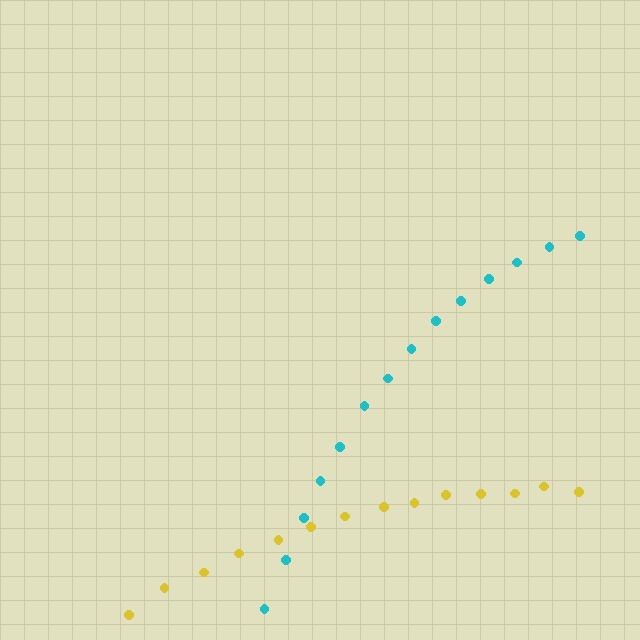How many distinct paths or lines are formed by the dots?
There are 2 distinct paths.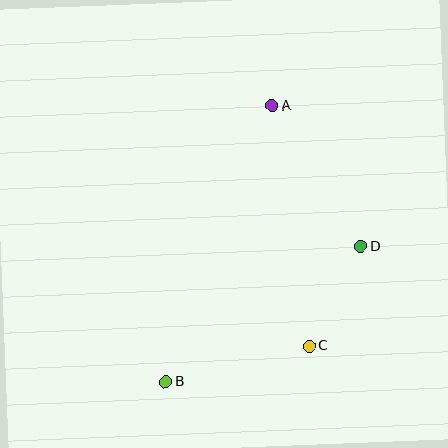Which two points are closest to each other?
Points C and D are closest to each other.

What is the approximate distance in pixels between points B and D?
The distance between B and D is approximately 237 pixels.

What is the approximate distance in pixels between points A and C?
The distance between A and C is approximately 243 pixels.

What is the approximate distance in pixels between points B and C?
The distance between B and C is approximately 148 pixels.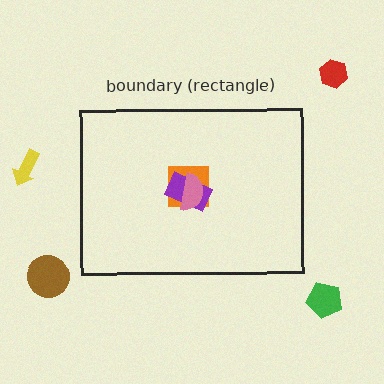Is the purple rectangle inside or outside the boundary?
Inside.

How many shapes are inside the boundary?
3 inside, 4 outside.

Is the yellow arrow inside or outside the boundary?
Outside.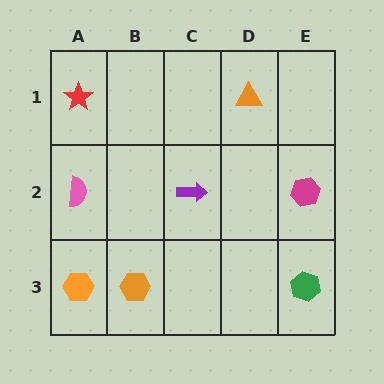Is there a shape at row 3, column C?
No, that cell is empty.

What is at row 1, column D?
An orange triangle.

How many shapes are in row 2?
3 shapes.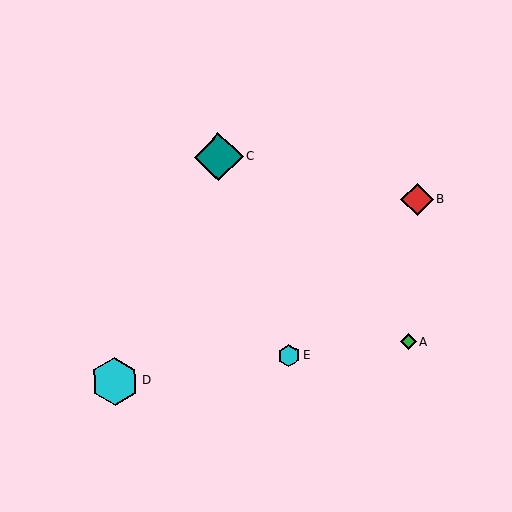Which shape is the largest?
The teal diamond (labeled C) is the largest.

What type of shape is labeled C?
Shape C is a teal diamond.